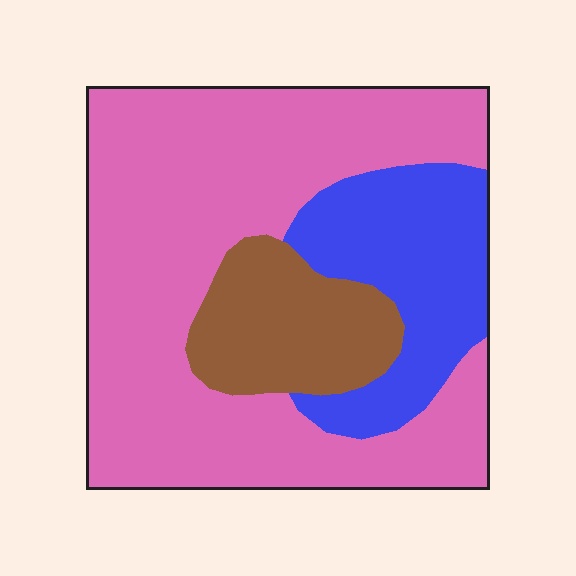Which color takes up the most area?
Pink, at roughly 65%.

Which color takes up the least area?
Brown, at roughly 15%.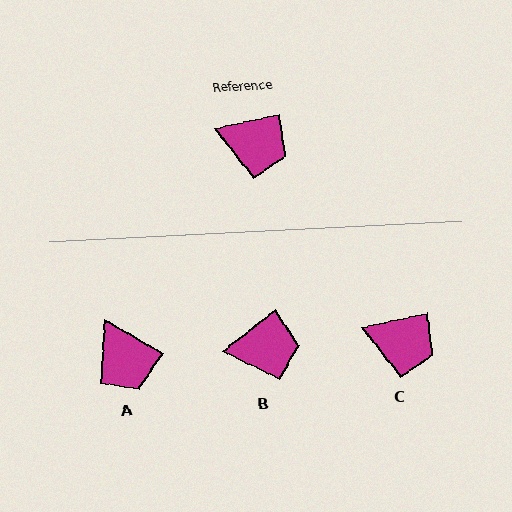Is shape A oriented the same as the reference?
No, it is off by about 42 degrees.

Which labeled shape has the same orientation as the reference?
C.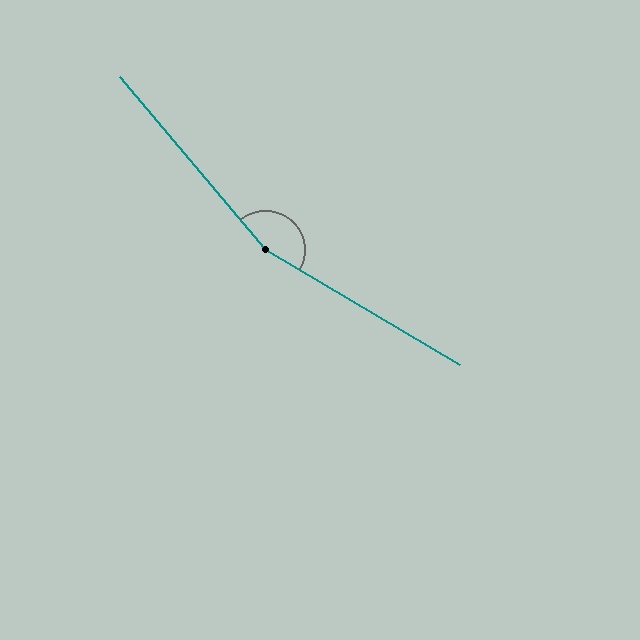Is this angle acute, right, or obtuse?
It is obtuse.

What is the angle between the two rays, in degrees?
Approximately 161 degrees.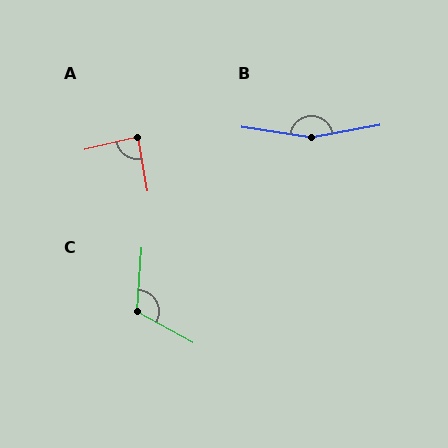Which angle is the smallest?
A, at approximately 86 degrees.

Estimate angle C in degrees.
Approximately 114 degrees.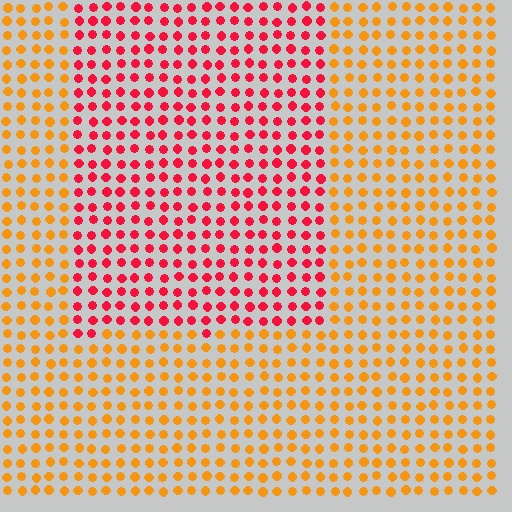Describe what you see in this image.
The image is filled with small orange elements in a uniform arrangement. A rectangle-shaped region is visible where the elements are tinted to a slightly different hue, forming a subtle color boundary.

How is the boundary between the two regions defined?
The boundary is defined purely by a slight shift in hue (about 46 degrees). Spacing, size, and orientation are identical on both sides.